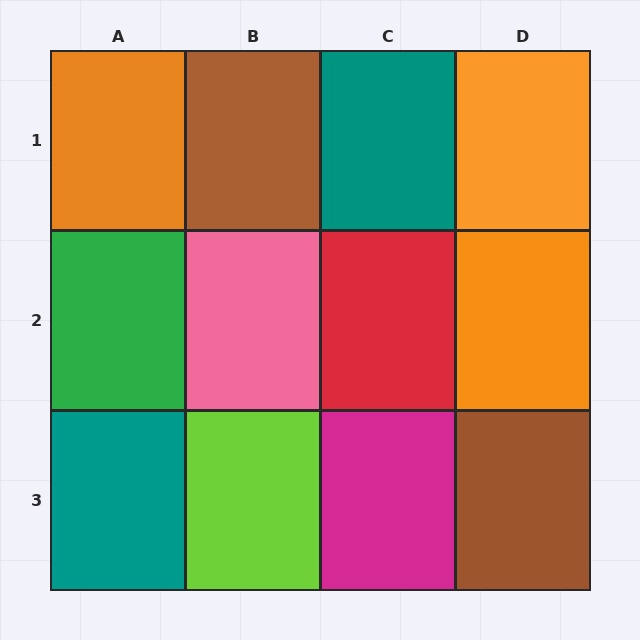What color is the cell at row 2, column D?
Orange.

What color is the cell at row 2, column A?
Green.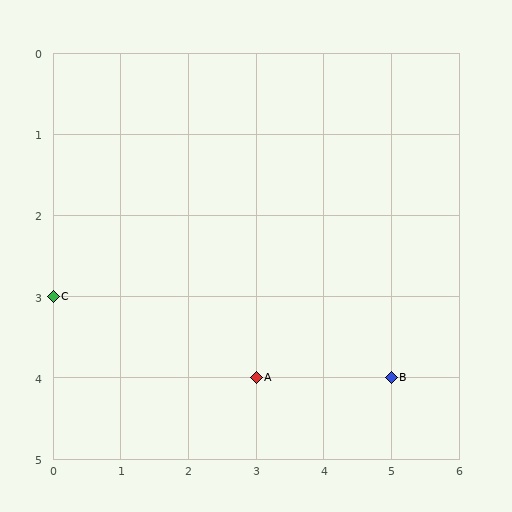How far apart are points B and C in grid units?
Points B and C are 5 columns and 1 row apart (about 5.1 grid units diagonally).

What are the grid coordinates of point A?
Point A is at grid coordinates (3, 4).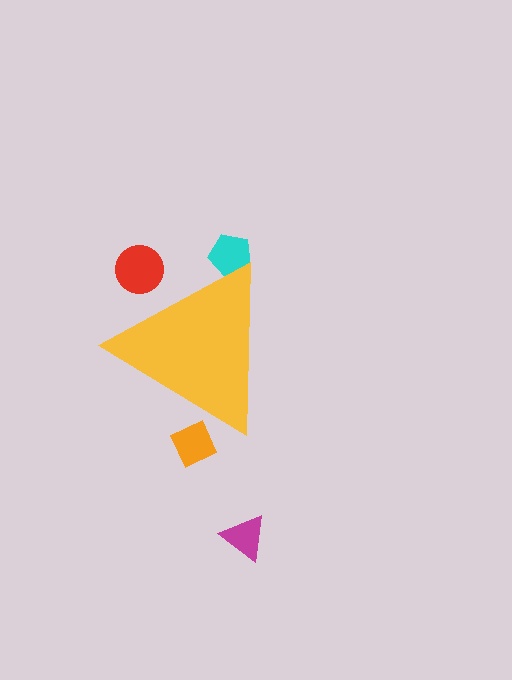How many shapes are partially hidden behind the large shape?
3 shapes are partially hidden.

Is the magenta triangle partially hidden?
No, the magenta triangle is fully visible.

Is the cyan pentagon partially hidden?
Yes, the cyan pentagon is partially hidden behind the yellow triangle.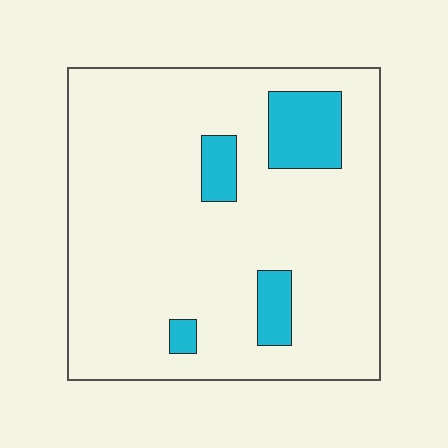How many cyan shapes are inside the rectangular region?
4.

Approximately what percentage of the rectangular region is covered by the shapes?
Approximately 10%.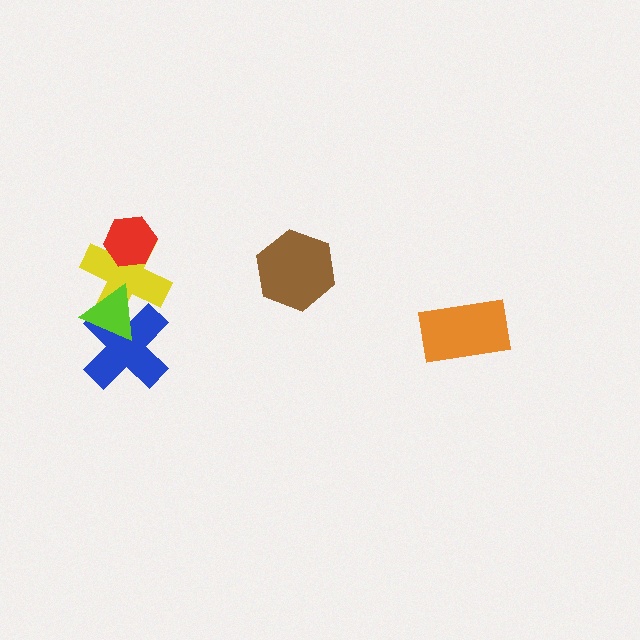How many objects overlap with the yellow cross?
3 objects overlap with the yellow cross.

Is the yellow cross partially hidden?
Yes, it is partially covered by another shape.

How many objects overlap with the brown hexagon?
0 objects overlap with the brown hexagon.